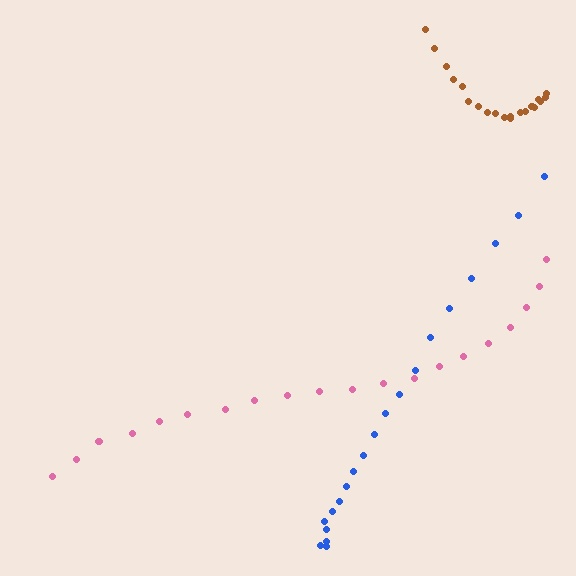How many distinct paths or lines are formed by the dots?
There are 3 distinct paths.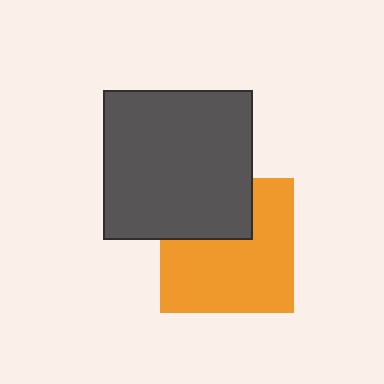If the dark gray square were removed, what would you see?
You would see the complete orange square.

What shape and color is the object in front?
The object in front is a dark gray square.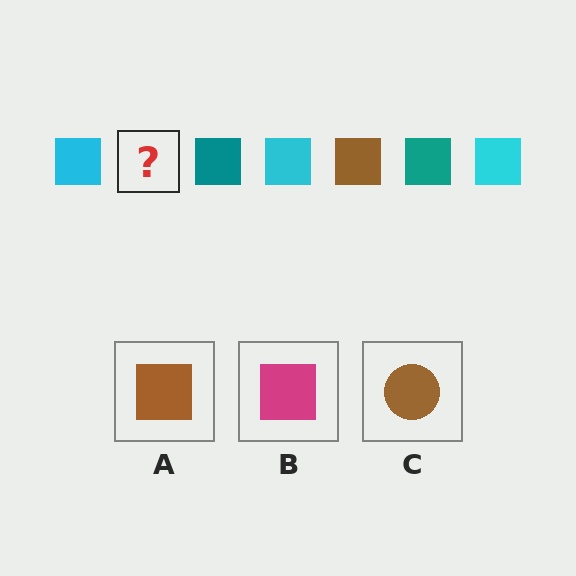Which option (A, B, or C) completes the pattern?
A.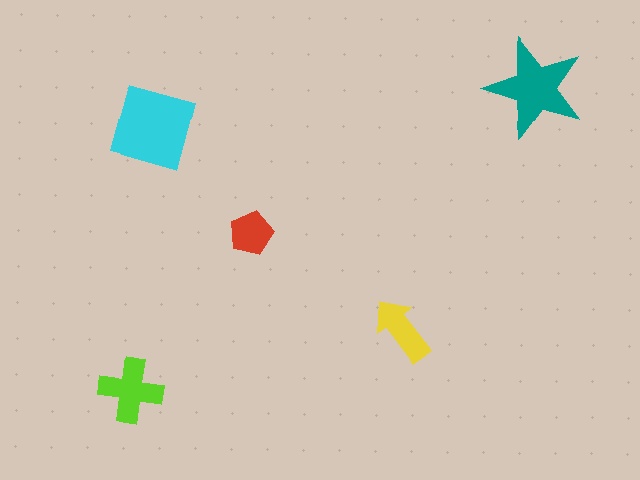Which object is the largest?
The cyan square.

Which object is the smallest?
The red pentagon.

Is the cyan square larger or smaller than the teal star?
Larger.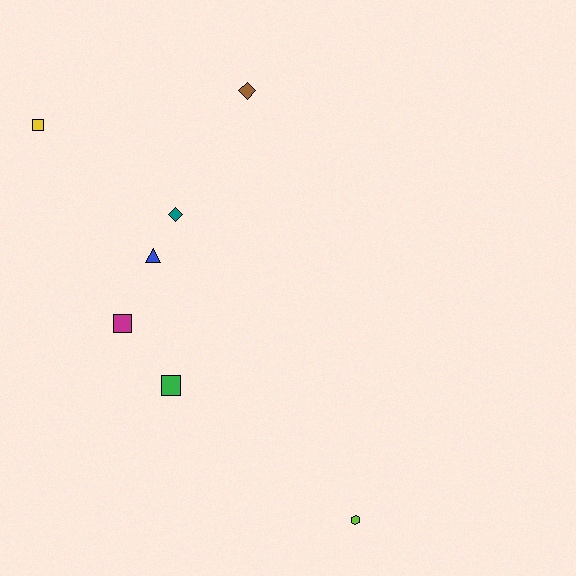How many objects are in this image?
There are 7 objects.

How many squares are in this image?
There are 3 squares.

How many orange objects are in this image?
There are no orange objects.